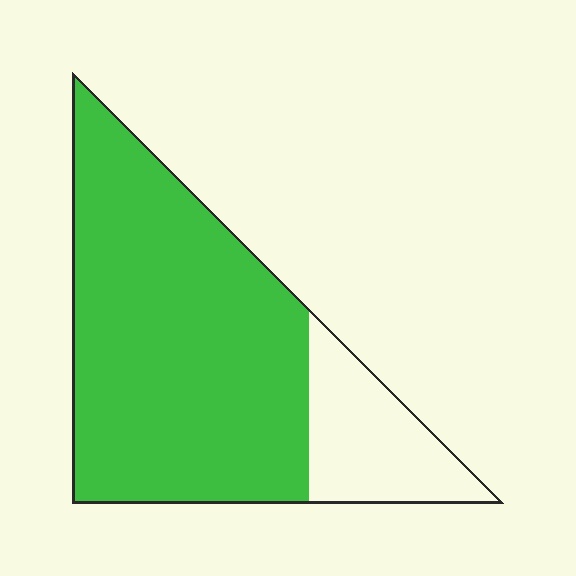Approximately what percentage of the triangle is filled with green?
Approximately 80%.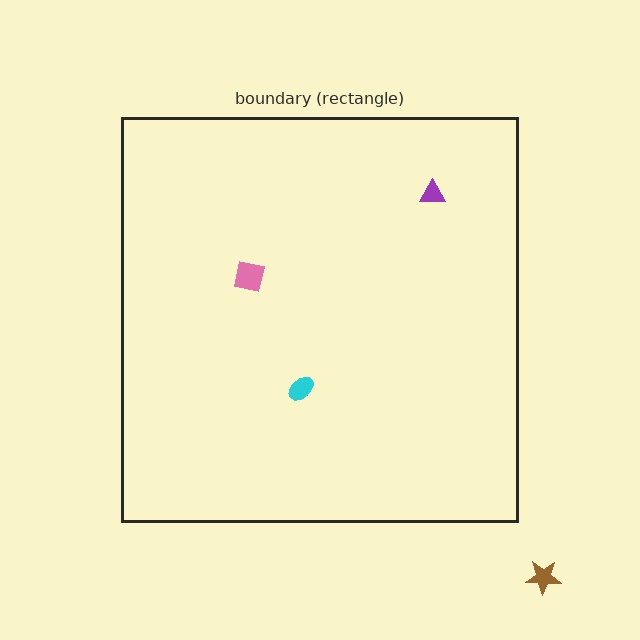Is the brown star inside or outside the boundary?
Outside.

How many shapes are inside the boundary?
3 inside, 1 outside.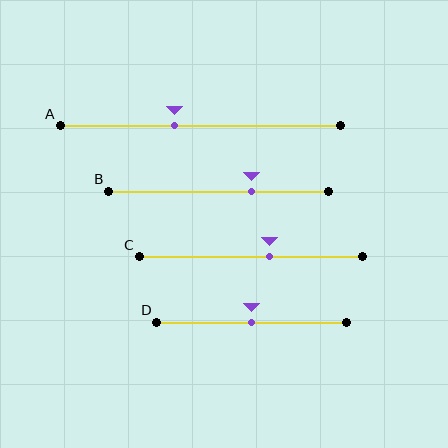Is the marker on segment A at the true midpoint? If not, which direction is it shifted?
No, the marker on segment A is shifted to the left by about 9% of the segment length.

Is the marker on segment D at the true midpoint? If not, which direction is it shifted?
Yes, the marker on segment D is at the true midpoint.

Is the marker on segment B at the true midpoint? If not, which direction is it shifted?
No, the marker on segment B is shifted to the right by about 15% of the segment length.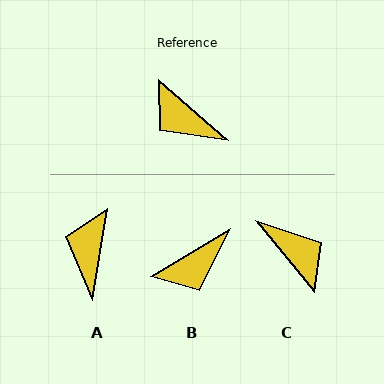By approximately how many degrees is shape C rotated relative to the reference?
Approximately 170 degrees counter-clockwise.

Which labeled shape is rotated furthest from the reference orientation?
C, about 170 degrees away.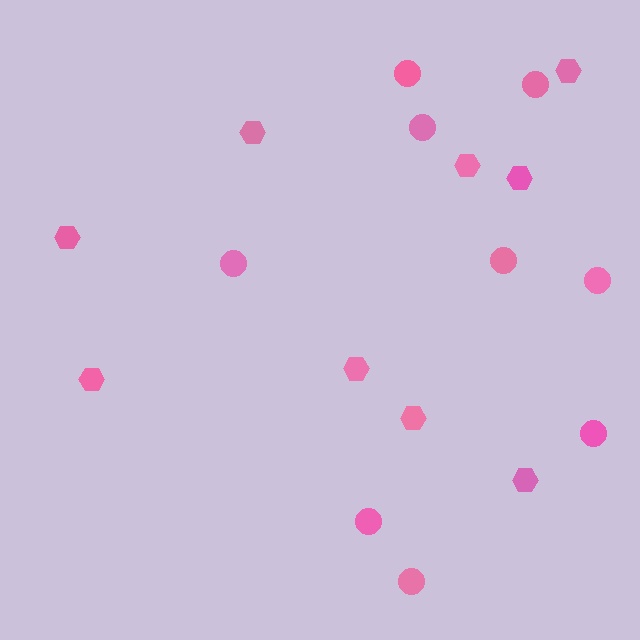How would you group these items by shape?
There are 2 groups: one group of circles (9) and one group of hexagons (9).